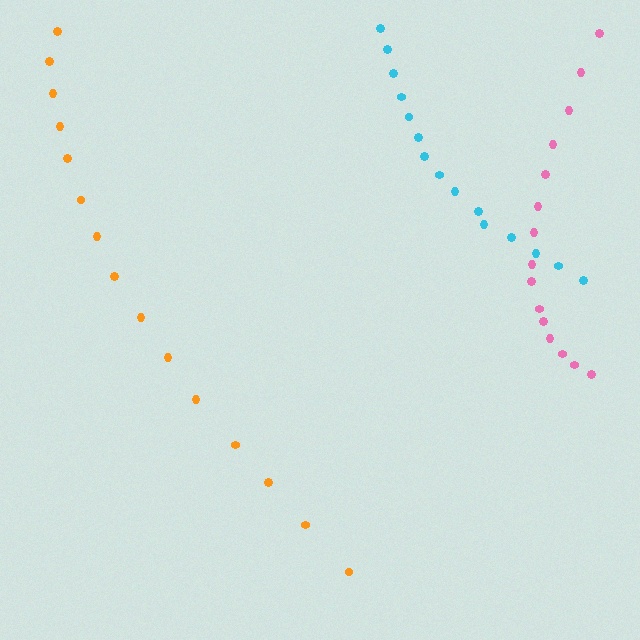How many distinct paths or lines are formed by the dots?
There are 3 distinct paths.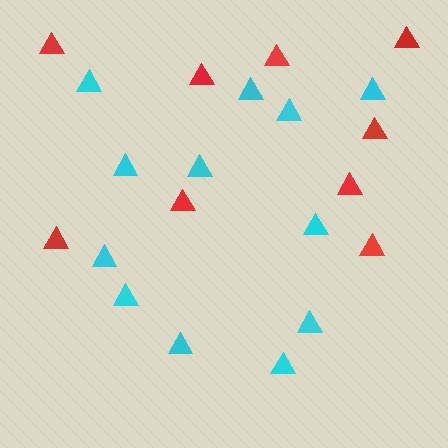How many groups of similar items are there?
There are 2 groups: one group of cyan triangles (12) and one group of red triangles (9).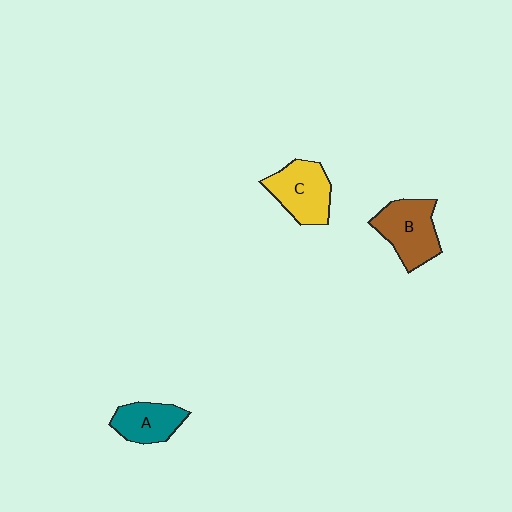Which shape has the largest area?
Shape B (brown).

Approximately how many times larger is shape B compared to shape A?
Approximately 1.3 times.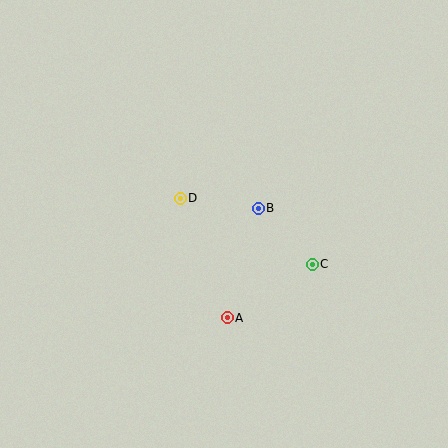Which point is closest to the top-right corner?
Point B is closest to the top-right corner.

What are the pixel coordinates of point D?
Point D is at (180, 198).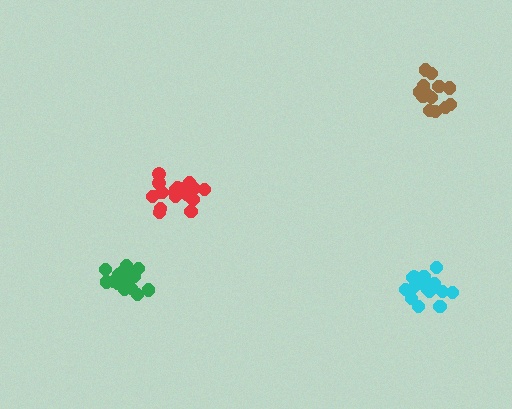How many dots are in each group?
Group 1: 18 dots, Group 2: 18 dots, Group 3: 15 dots, Group 4: 15 dots (66 total).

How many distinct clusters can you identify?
There are 4 distinct clusters.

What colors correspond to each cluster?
The clusters are colored: green, red, brown, cyan.